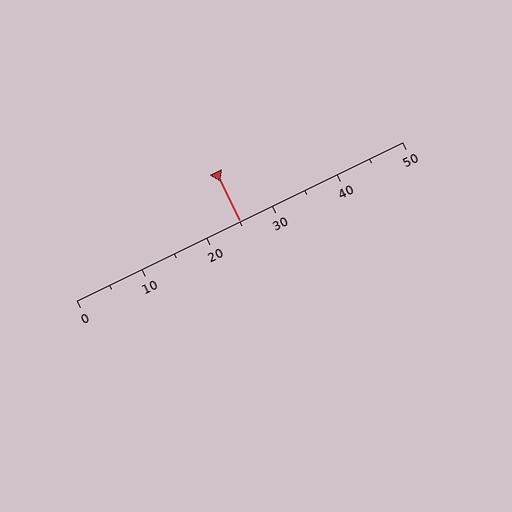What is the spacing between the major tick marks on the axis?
The major ticks are spaced 10 apart.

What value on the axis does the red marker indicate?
The marker indicates approximately 25.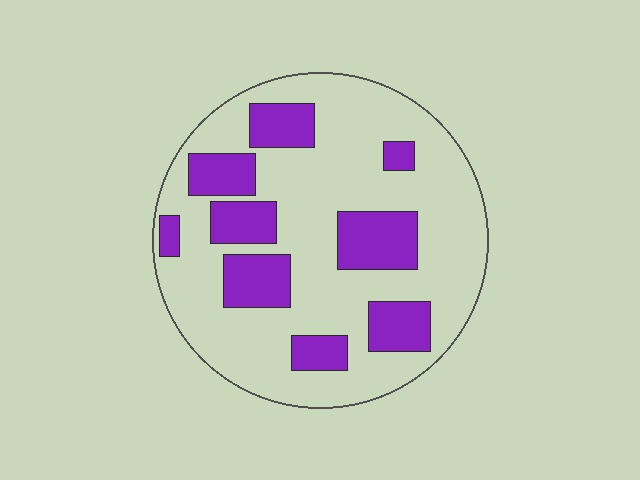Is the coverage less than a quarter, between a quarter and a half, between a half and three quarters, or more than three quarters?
Between a quarter and a half.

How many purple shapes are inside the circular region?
9.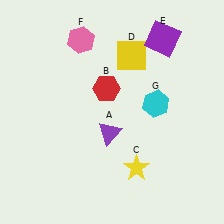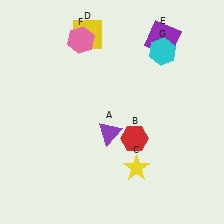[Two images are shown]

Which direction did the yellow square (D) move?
The yellow square (D) moved left.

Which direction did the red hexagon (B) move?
The red hexagon (B) moved down.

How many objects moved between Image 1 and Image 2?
3 objects moved between the two images.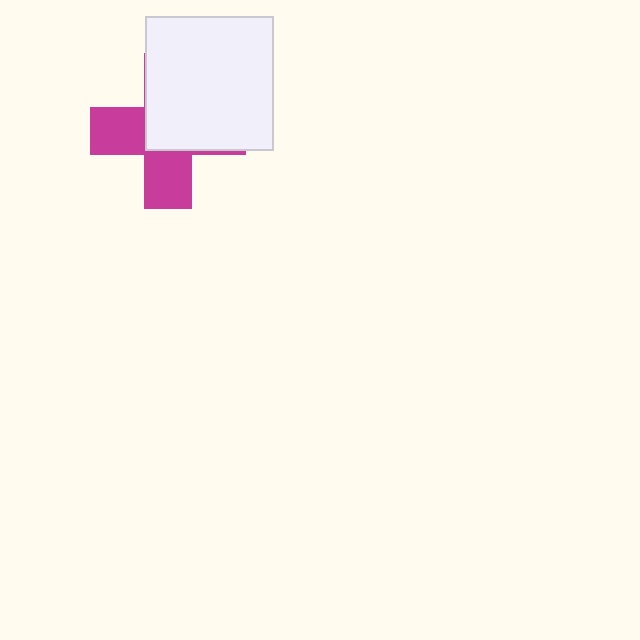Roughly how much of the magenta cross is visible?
About half of it is visible (roughly 46%).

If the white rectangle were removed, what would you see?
You would see the complete magenta cross.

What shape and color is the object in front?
The object in front is a white rectangle.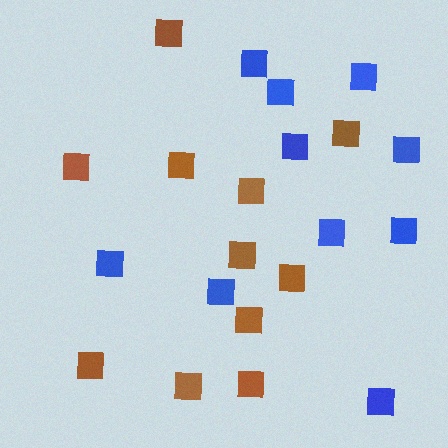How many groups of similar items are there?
There are 2 groups: one group of blue squares (10) and one group of brown squares (11).